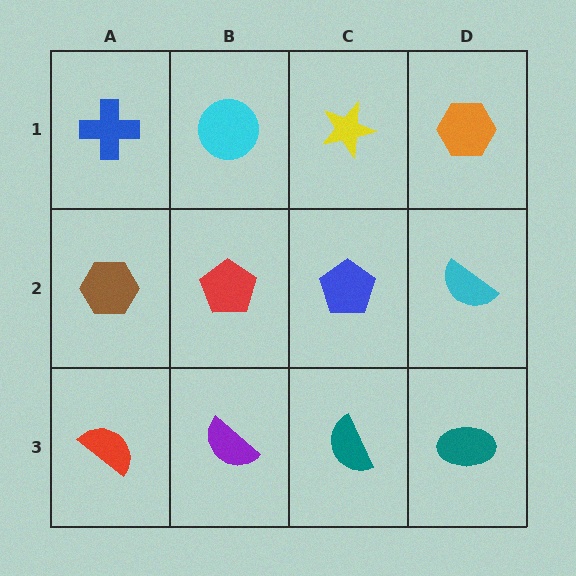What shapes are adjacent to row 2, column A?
A blue cross (row 1, column A), a red semicircle (row 3, column A), a red pentagon (row 2, column B).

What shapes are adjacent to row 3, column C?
A blue pentagon (row 2, column C), a purple semicircle (row 3, column B), a teal ellipse (row 3, column D).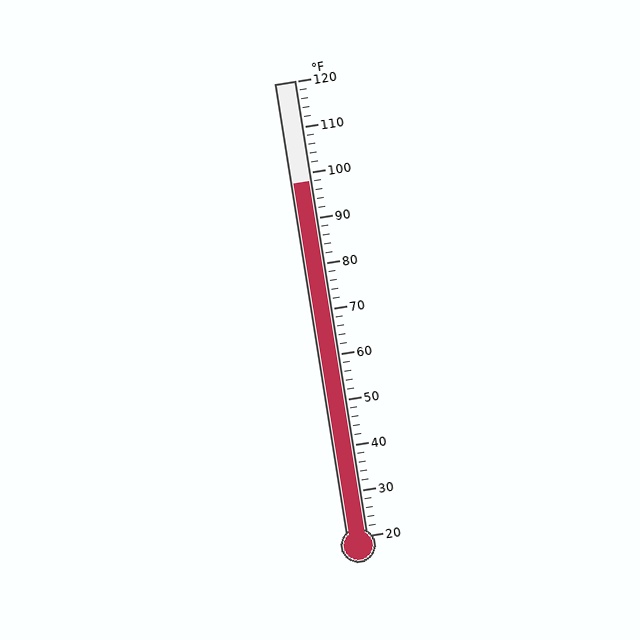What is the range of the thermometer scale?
The thermometer scale ranges from 20°F to 120°F.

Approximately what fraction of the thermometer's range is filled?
The thermometer is filled to approximately 80% of its range.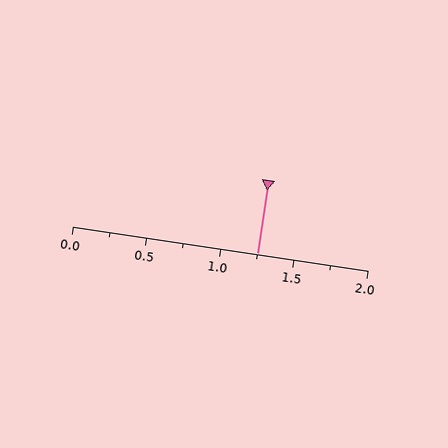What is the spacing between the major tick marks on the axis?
The major ticks are spaced 0.5 apart.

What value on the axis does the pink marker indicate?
The marker indicates approximately 1.25.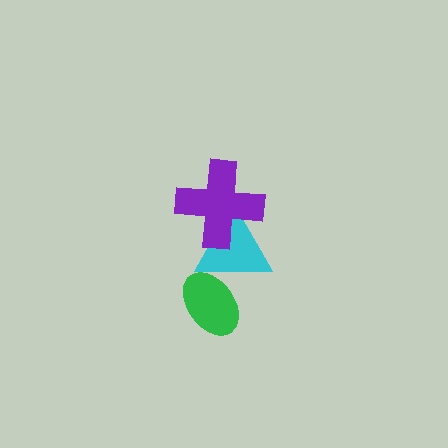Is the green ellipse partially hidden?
No, no other shape covers it.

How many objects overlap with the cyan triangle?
2 objects overlap with the cyan triangle.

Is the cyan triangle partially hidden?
Yes, it is partially covered by another shape.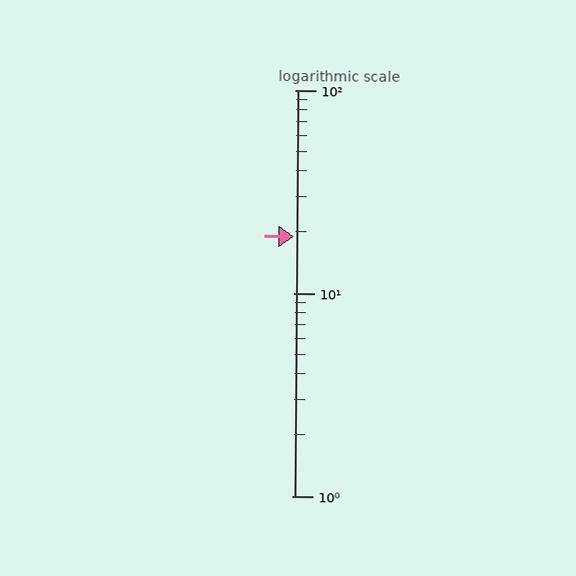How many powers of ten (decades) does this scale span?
The scale spans 2 decades, from 1 to 100.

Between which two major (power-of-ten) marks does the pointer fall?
The pointer is between 10 and 100.